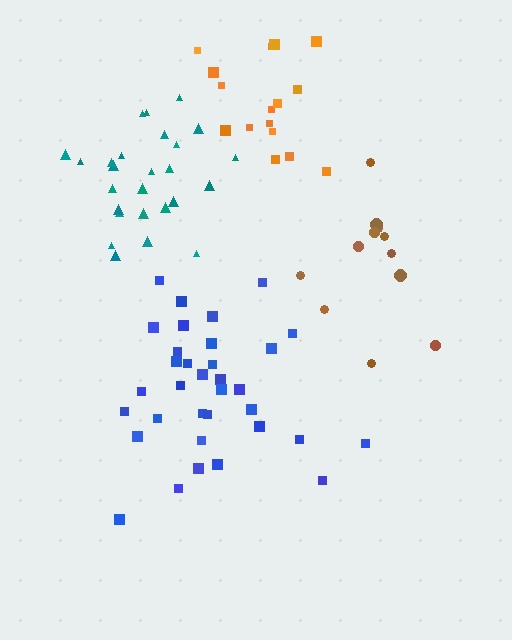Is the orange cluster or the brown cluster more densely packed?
Orange.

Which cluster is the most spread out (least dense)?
Brown.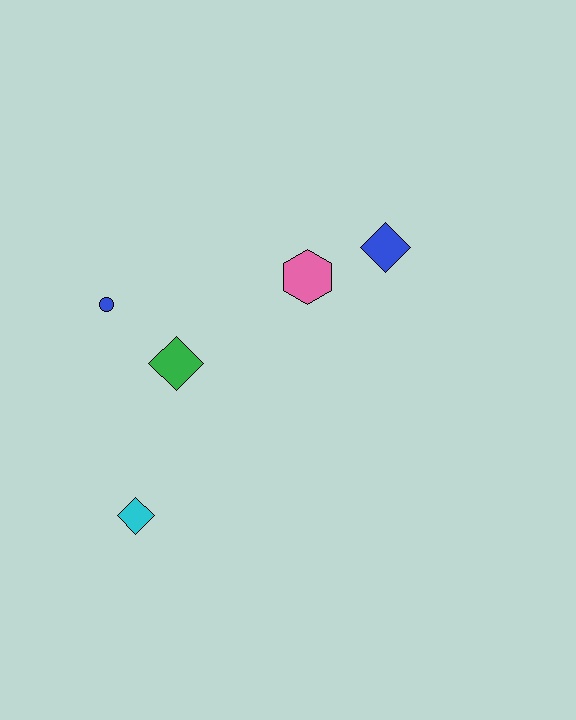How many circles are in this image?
There is 1 circle.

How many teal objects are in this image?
There are no teal objects.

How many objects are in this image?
There are 5 objects.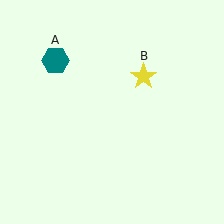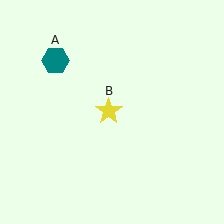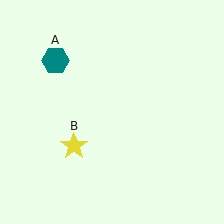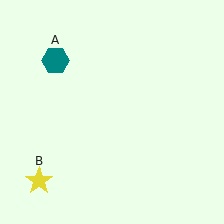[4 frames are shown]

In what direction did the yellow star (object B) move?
The yellow star (object B) moved down and to the left.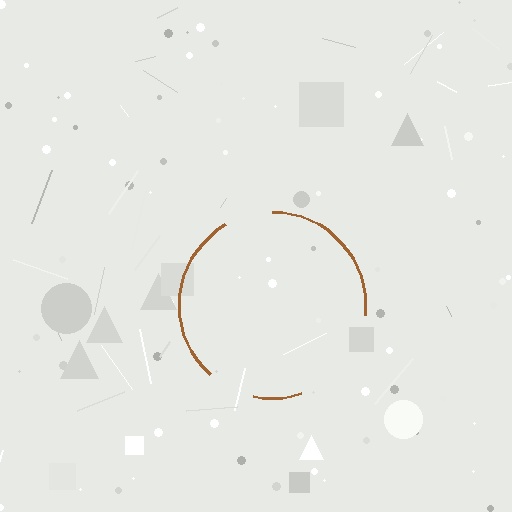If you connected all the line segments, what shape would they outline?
They would outline a circle.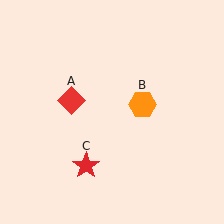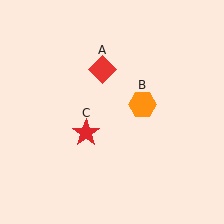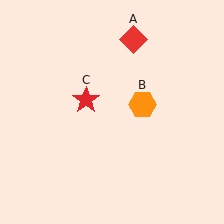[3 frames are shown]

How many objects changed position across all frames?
2 objects changed position: red diamond (object A), red star (object C).